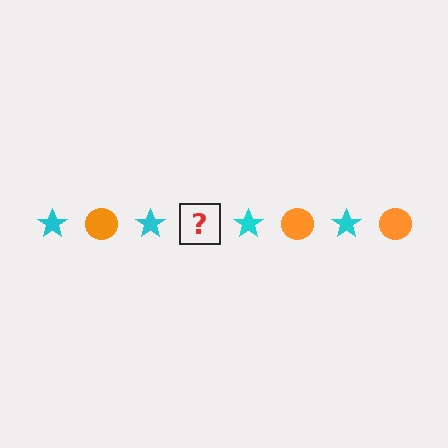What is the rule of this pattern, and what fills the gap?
The rule is that the pattern alternates between cyan star and orange circle. The gap should be filled with an orange circle.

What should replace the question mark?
The question mark should be replaced with an orange circle.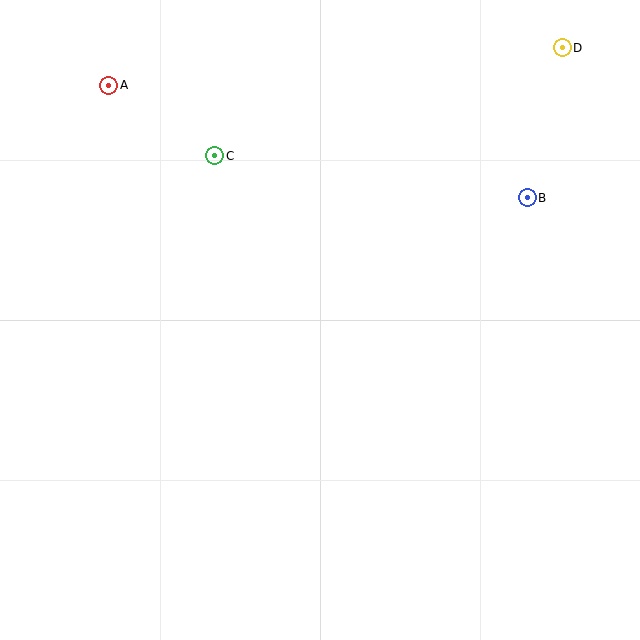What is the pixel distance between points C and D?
The distance between C and D is 364 pixels.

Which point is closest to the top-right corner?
Point D is closest to the top-right corner.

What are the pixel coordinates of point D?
Point D is at (562, 48).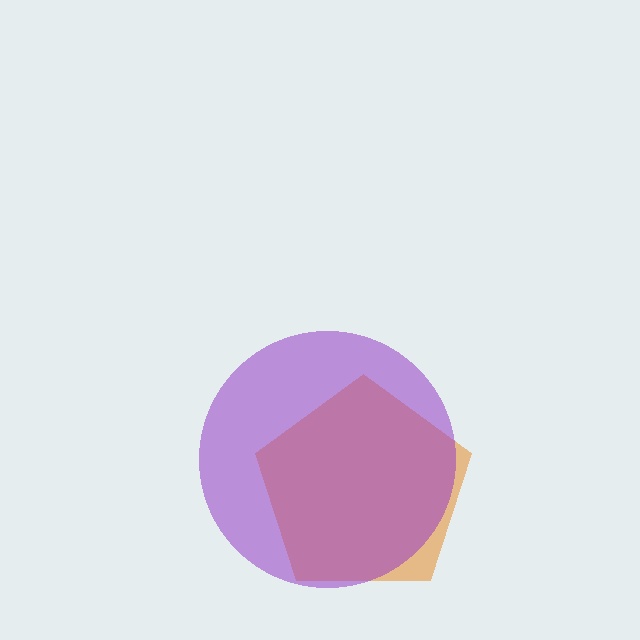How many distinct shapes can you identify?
There are 2 distinct shapes: an orange pentagon, a purple circle.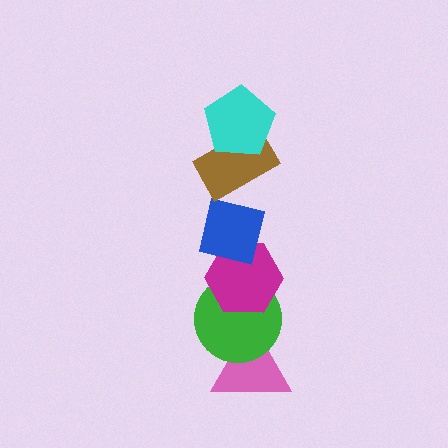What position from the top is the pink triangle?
The pink triangle is 6th from the top.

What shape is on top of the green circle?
The magenta hexagon is on top of the green circle.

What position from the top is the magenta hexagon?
The magenta hexagon is 4th from the top.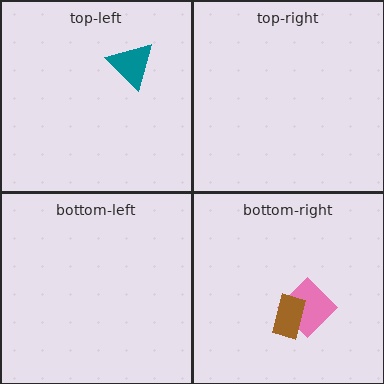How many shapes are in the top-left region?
1.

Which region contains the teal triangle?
The top-left region.